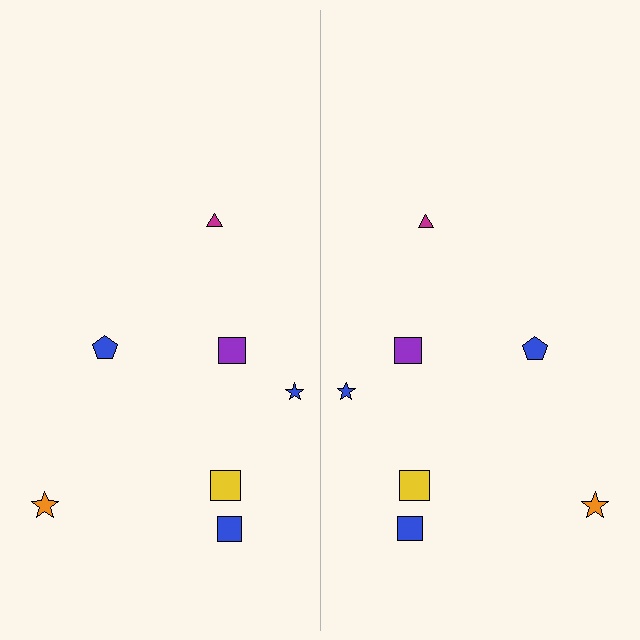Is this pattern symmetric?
Yes, this pattern has bilateral (reflection) symmetry.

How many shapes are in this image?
There are 14 shapes in this image.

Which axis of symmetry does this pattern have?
The pattern has a vertical axis of symmetry running through the center of the image.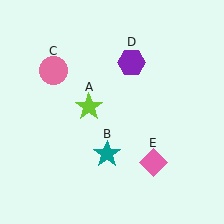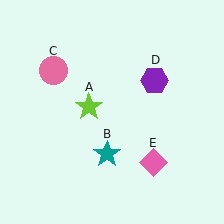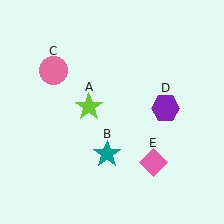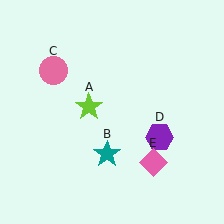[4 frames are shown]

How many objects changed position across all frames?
1 object changed position: purple hexagon (object D).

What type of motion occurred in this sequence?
The purple hexagon (object D) rotated clockwise around the center of the scene.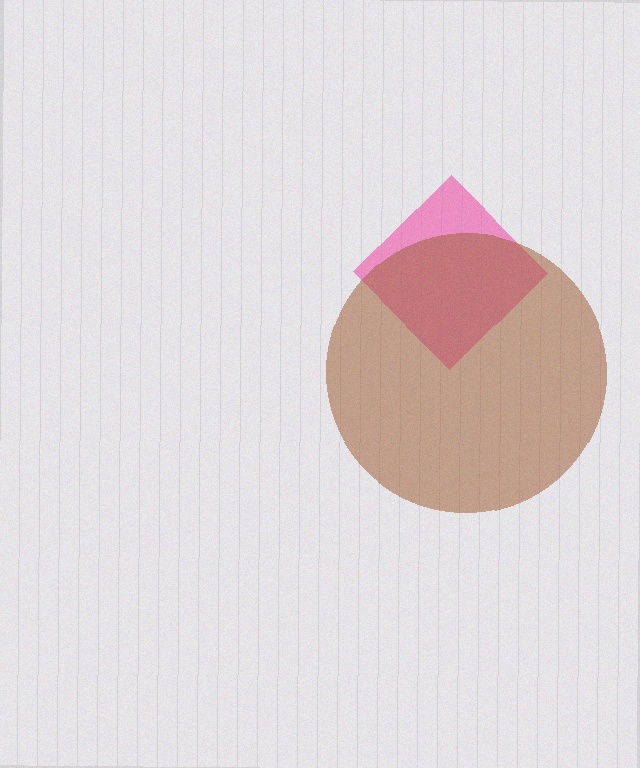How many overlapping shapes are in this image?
There are 2 overlapping shapes in the image.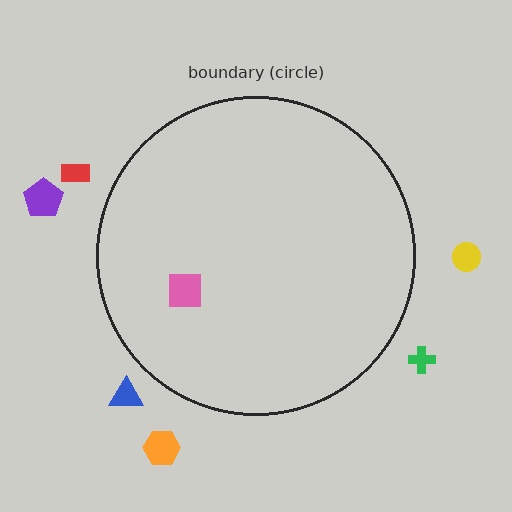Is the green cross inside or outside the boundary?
Outside.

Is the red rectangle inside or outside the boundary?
Outside.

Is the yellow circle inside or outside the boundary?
Outside.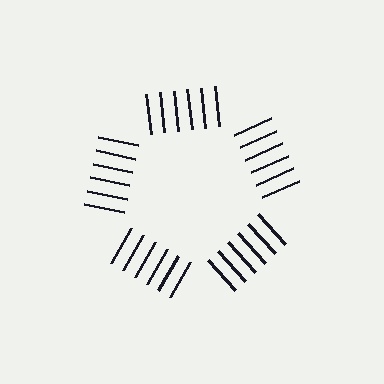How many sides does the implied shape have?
5 sides — the line-ends trace a pentagon.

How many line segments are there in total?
30 — 6 along each of the 5 edges.